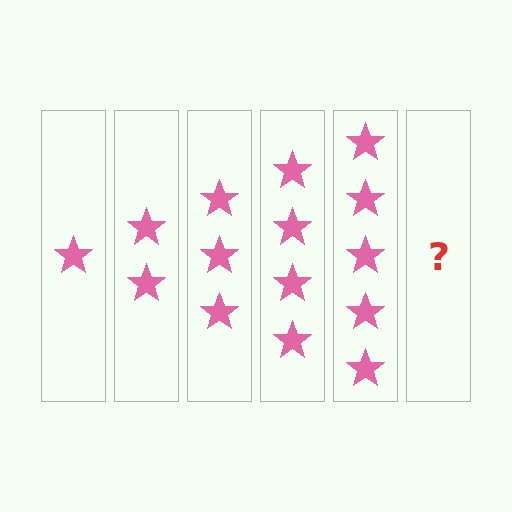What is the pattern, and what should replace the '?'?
The pattern is that each step adds one more star. The '?' should be 6 stars.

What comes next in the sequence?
The next element should be 6 stars.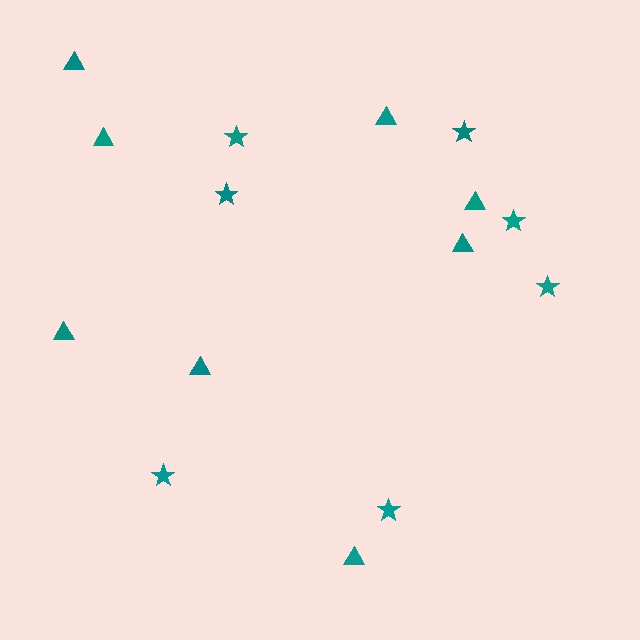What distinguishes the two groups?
There are 2 groups: one group of triangles (8) and one group of stars (7).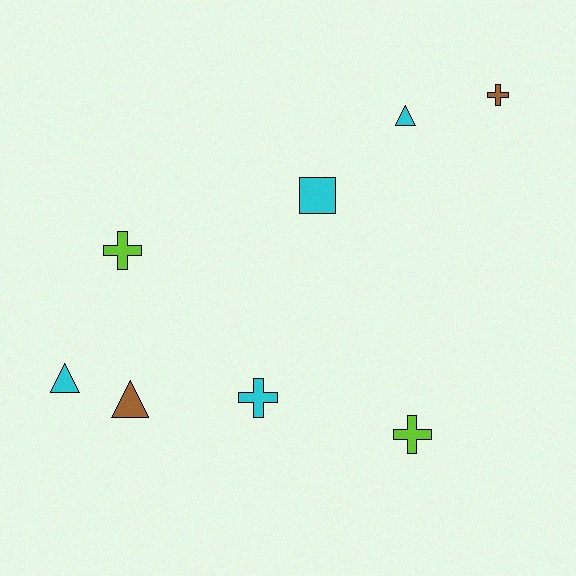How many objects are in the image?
There are 8 objects.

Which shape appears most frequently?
Cross, with 4 objects.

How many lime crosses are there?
There are 2 lime crosses.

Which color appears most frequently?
Cyan, with 4 objects.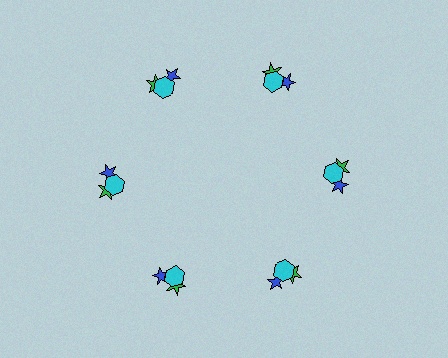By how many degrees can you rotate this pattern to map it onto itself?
The pattern maps onto itself every 60 degrees of rotation.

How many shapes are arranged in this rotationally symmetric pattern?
There are 18 shapes, arranged in 6 groups of 3.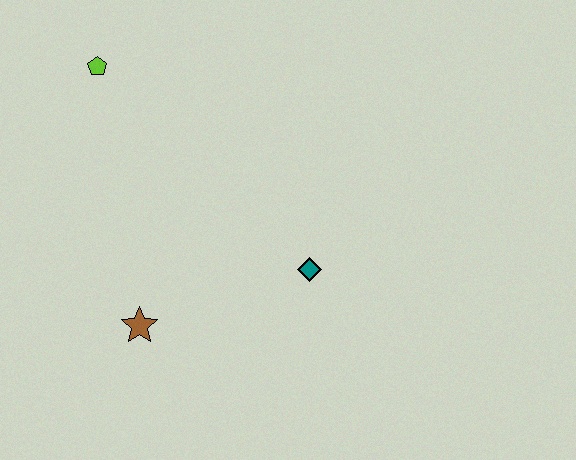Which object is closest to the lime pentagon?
The brown star is closest to the lime pentagon.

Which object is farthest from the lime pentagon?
The teal diamond is farthest from the lime pentagon.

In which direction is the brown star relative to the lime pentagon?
The brown star is below the lime pentagon.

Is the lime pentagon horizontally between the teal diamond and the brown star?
No